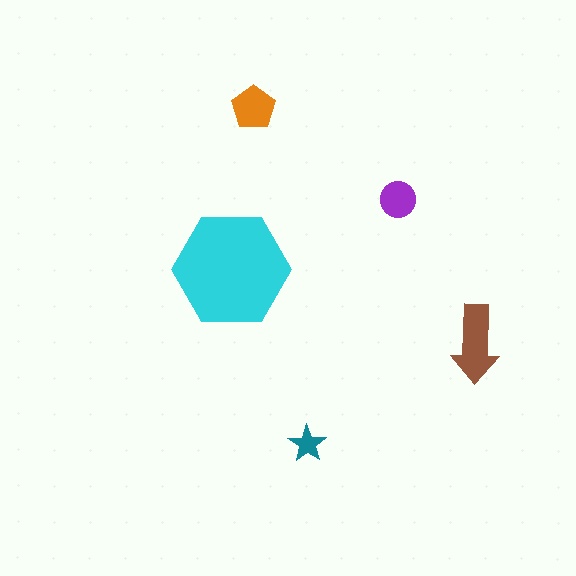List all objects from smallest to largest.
The teal star, the purple circle, the orange pentagon, the brown arrow, the cyan hexagon.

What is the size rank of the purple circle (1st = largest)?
4th.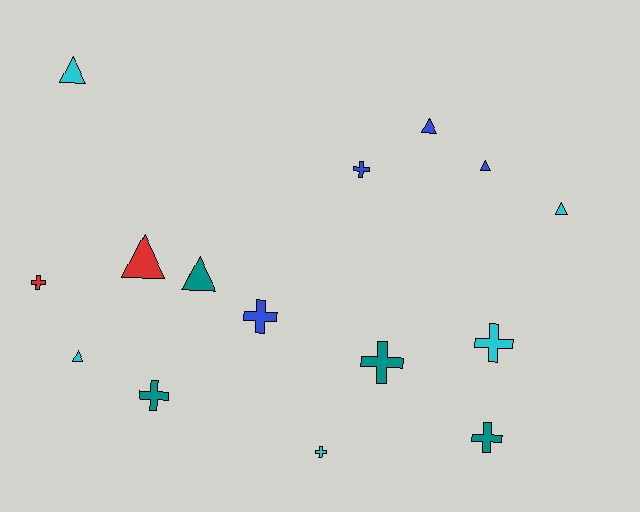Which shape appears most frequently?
Cross, with 8 objects.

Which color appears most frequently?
Cyan, with 5 objects.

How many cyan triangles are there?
There are 3 cyan triangles.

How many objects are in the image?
There are 15 objects.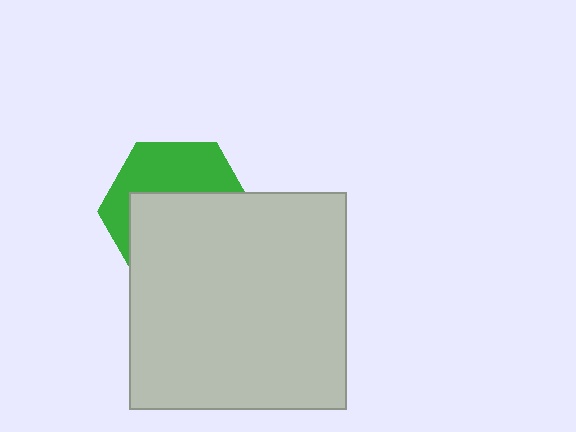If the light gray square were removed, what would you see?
You would see the complete green hexagon.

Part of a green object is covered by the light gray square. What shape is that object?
It is a hexagon.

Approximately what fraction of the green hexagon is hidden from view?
Roughly 58% of the green hexagon is hidden behind the light gray square.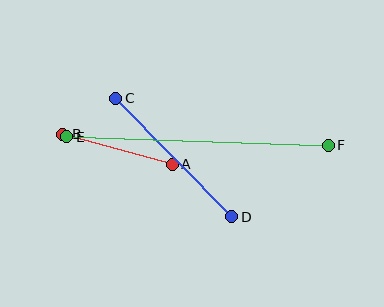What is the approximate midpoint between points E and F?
The midpoint is at approximately (198, 141) pixels.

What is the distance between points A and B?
The distance is approximately 113 pixels.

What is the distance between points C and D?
The distance is approximately 166 pixels.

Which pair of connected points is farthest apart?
Points E and F are farthest apart.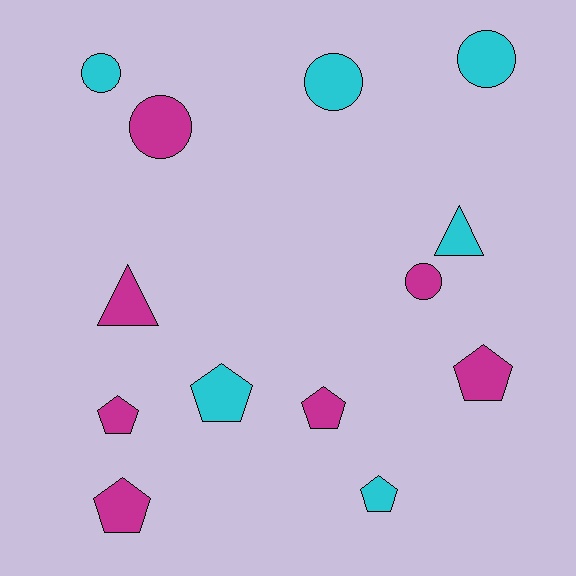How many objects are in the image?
There are 13 objects.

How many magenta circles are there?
There are 2 magenta circles.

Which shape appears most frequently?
Pentagon, with 6 objects.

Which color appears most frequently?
Magenta, with 7 objects.